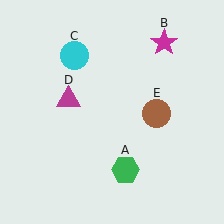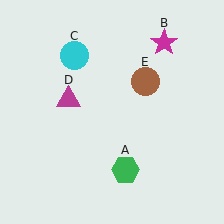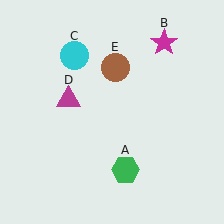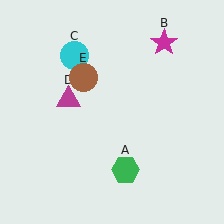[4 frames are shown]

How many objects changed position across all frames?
1 object changed position: brown circle (object E).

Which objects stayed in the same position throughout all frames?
Green hexagon (object A) and magenta star (object B) and cyan circle (object C) and magenta triangle (object D) remained stationary.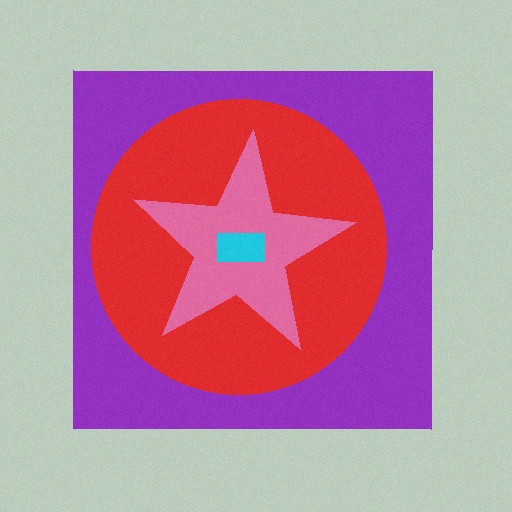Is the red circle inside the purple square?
Yes.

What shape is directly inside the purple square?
The red circle.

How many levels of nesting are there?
4.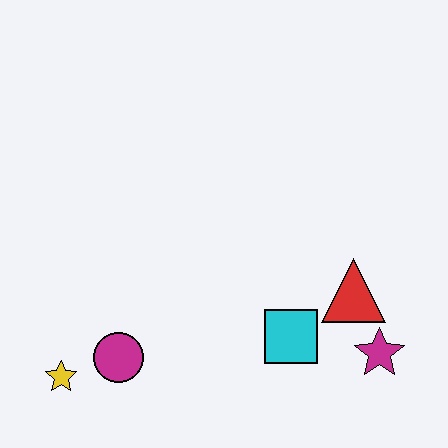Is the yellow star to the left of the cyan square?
Yes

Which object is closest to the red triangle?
The magenta star is closest to the red triangle.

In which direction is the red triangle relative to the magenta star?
The red triangle is above the magenta star.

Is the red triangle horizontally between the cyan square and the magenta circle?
No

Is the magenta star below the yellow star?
No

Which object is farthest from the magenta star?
The yellow star is farthest from the magenta star.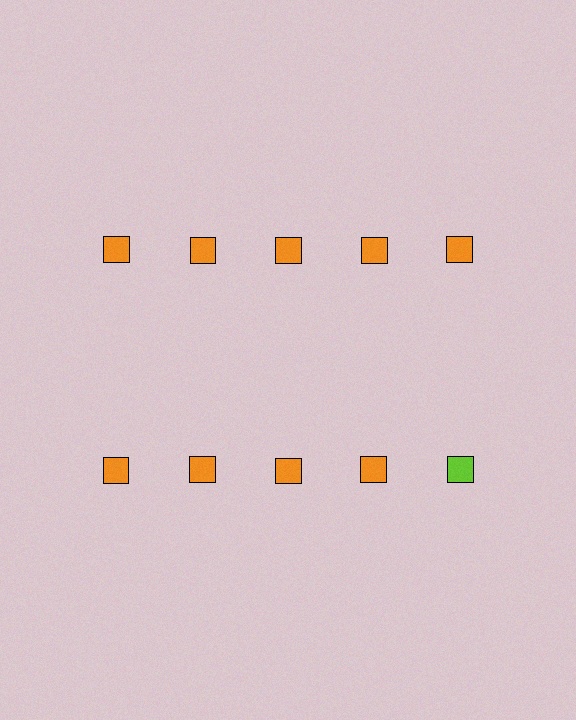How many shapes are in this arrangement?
There are 10 shapes arranged in a grid pattern.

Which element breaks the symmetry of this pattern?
The lime square in the second row, rightmost column breaks the symmetry. All other shapes are orange squares.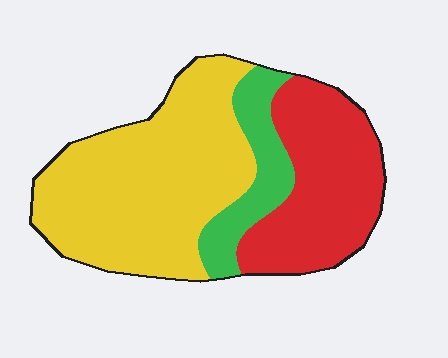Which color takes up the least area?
Green, at roughly 15%.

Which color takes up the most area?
Yellow, at roughly 55%.